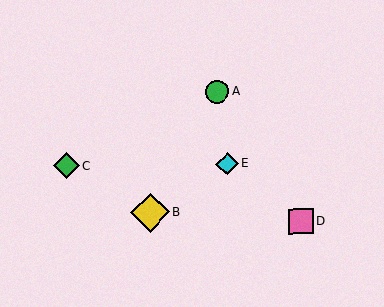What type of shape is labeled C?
Shape C is a green diamond.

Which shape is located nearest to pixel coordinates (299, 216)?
The pink square (labeled D) at (301, 221) is nearest to that location.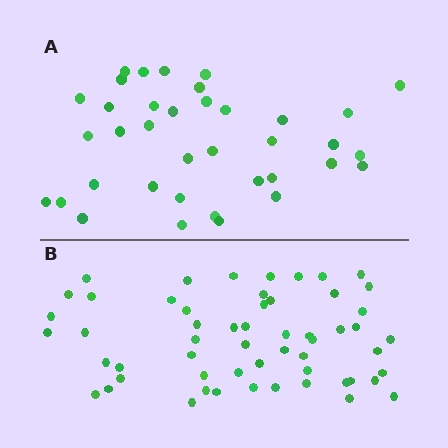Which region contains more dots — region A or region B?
Region B (the bottom region) has more dots.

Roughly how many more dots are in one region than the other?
Region B has approximately 20 more dots than region A.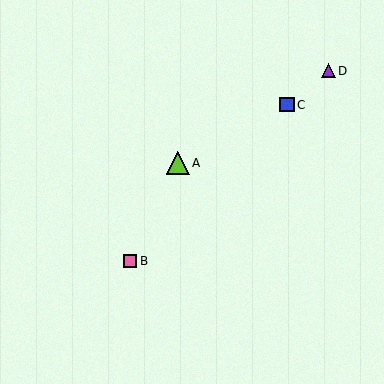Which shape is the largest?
The lime triangle (labeled A) is the largest.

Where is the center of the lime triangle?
The center of the lime triangle is at (178, 163).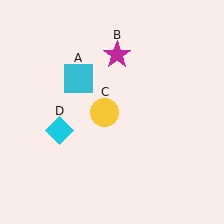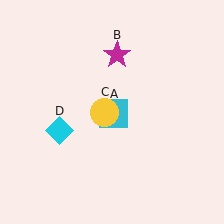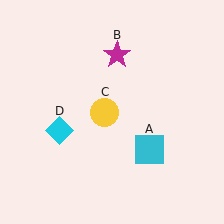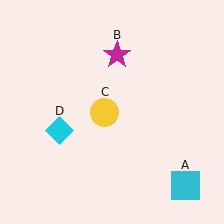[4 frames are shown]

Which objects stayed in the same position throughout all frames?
Magenta star (object B) and yellow circle (object C) and cyan diamond (object D) remained stationary.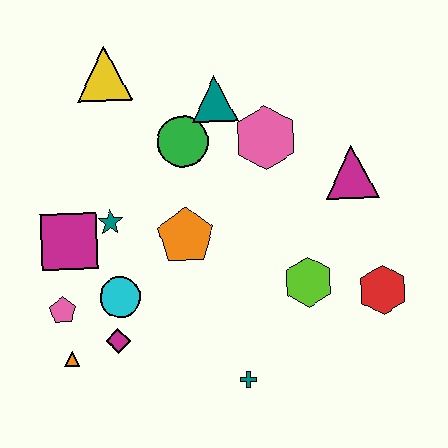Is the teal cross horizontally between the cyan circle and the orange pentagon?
No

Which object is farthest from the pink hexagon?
The orange triangle is farthest from the pink hexagon.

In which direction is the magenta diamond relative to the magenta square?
The magenta diamond is below the magenta square.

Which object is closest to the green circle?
The teal triangle is closest to the green circle.